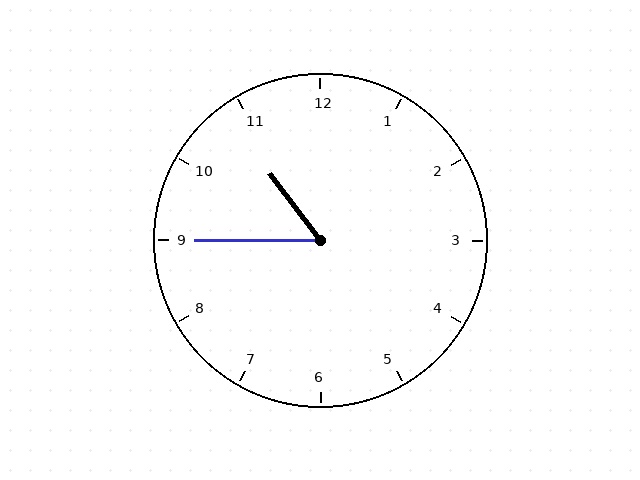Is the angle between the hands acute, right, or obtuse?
It is acute.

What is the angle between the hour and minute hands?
Approximately 52 degrees.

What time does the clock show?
10:45.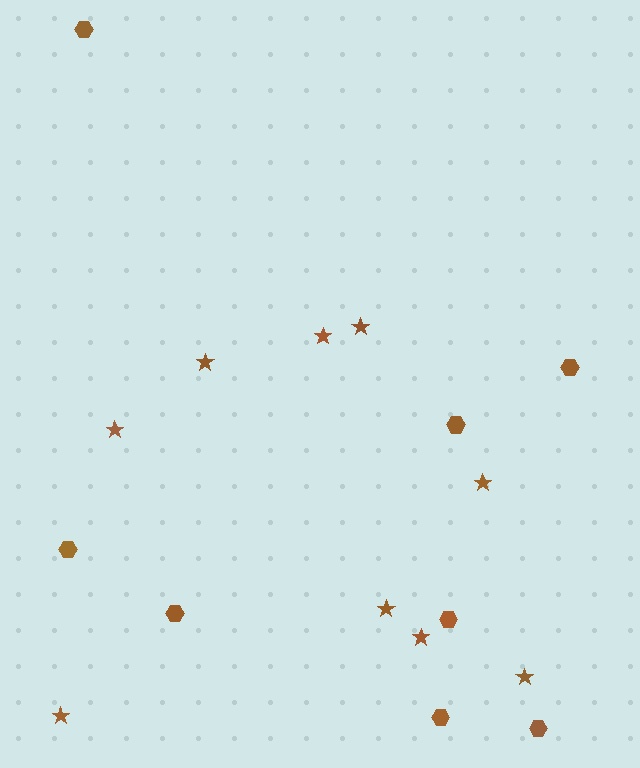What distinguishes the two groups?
There are 2 groups: one group of stars (9) and one group of hexagons (8).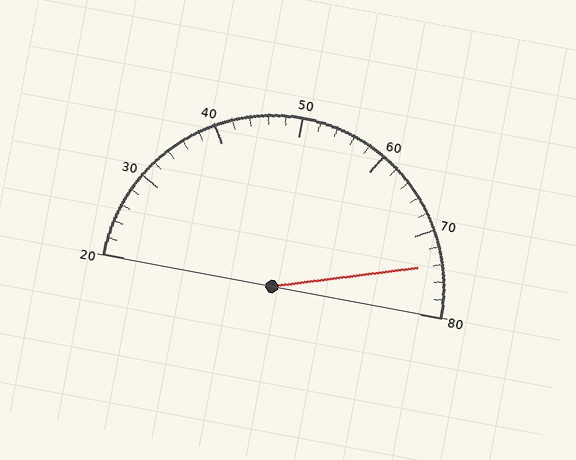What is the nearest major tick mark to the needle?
The nearest major tick mark is 70.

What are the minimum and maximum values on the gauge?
The gauge ranges from 20 to 80.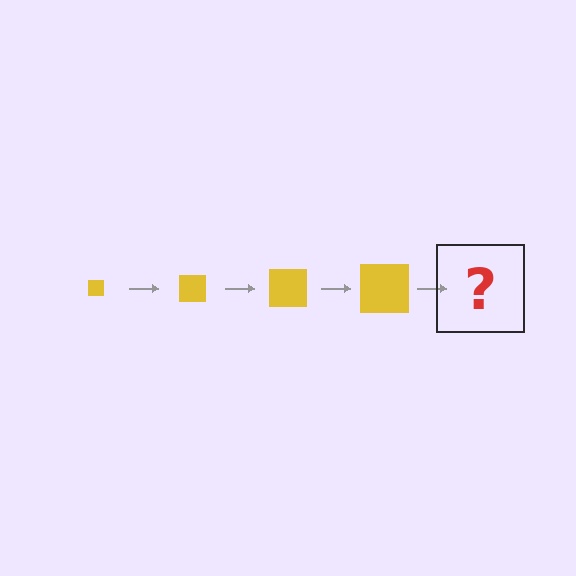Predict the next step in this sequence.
The next step is a yellow square, larger than the previous one.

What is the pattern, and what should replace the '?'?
The pattern is that the square gets progressively larger each step. The '?' should be a yellow square, larger than the previous one.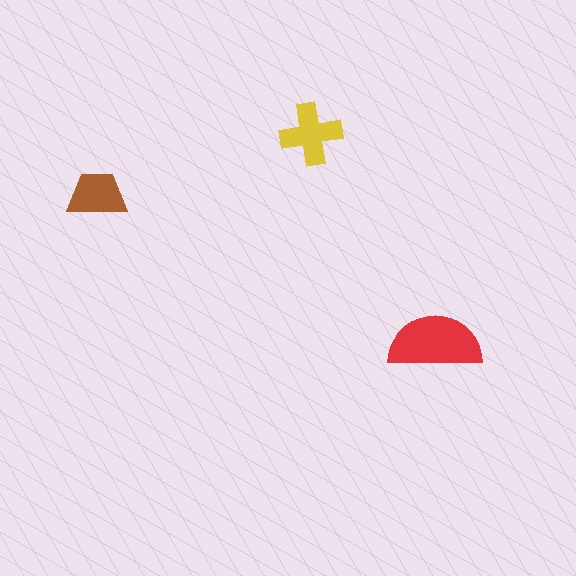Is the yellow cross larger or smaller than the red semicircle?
Smaller.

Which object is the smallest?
The brown trapezoid.